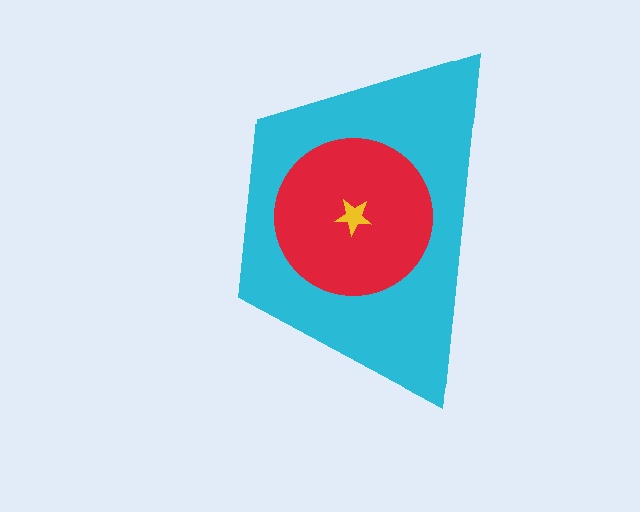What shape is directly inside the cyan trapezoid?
The red circle.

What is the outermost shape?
The cyan trapezoid.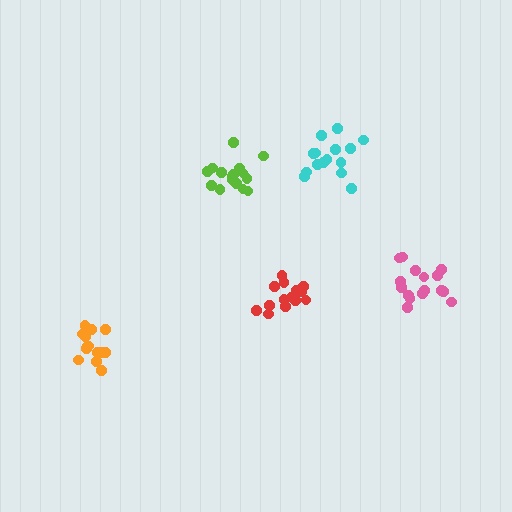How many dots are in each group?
Group 1: 14 dots, Group 2: 16 dots, Group 3: 16 dots, Group 4: 14 dots, Group 5: 15 dots (75 total).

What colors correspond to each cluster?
The clusters are colored: orange, pink, lime, red, cyan.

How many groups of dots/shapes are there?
There are 5 groups.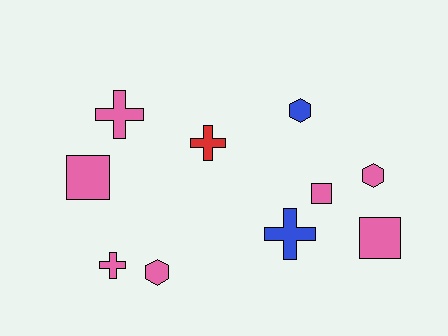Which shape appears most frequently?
Cross, with 4 objects.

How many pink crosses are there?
There are 2 pink crosses.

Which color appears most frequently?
Pink, with 7 objects.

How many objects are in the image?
There are 10 objects.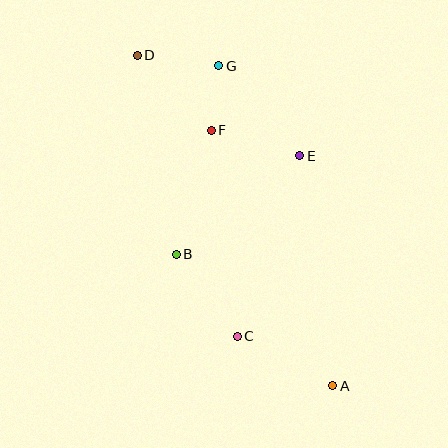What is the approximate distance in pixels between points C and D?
The distance between C and D is approximately 298 pixels.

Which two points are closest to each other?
Points F and G are closest to each other.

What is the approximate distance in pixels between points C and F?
The distance between C and F is approximately 208 pixels.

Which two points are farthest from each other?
Points A and D are farthest from each other.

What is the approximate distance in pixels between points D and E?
The distance between D and E is approximately 191 pixels.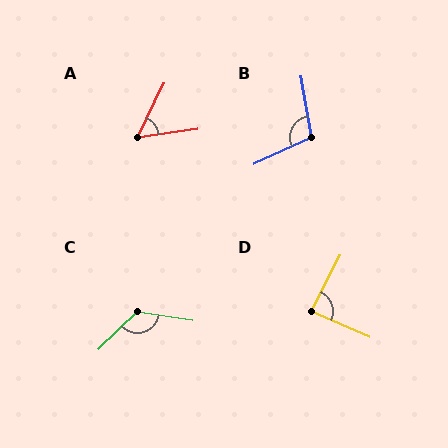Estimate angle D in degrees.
Approximately 87 degrees.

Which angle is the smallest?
A, at approximately 56 degrees.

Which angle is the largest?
C, at approximately 127 degrees.